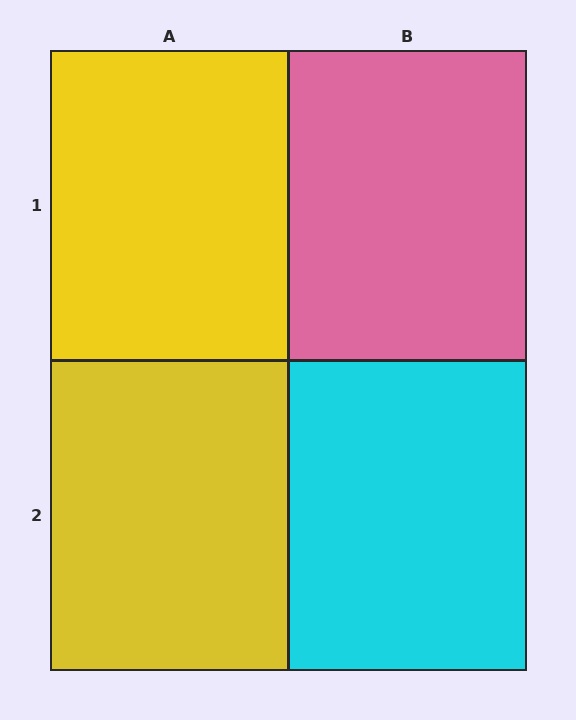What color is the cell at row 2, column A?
Yellow.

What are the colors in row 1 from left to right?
Yellow, pink.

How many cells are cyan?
1 cell is cyan.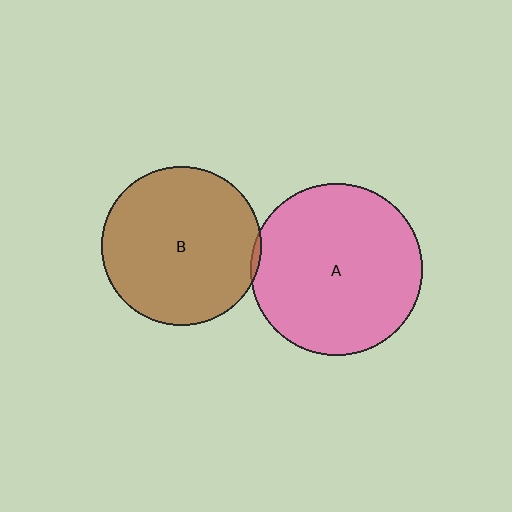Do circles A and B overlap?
Yes.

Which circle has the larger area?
Circle A (pink).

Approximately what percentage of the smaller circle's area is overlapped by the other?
Approximately 5%.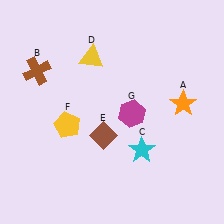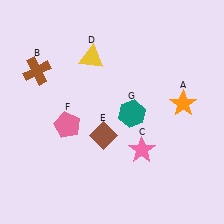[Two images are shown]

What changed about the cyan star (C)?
In Image 1, C is cyan. In Image 2, it changed to pink.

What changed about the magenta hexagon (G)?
In Image 1, G is magenta. In Image 2, it changed to teal.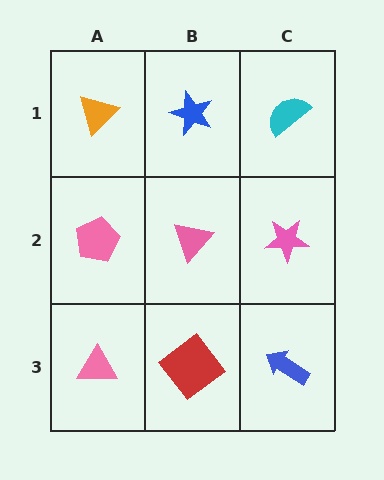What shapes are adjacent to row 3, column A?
A pink pentagon (row 2, column A), a red diamond (row 3, column B).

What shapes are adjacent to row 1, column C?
A pink star (row 2, column C), a blue star (row 1, column B).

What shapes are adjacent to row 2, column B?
A blue star (row 1, column B), a red diamond (row 3, column B), a pink pentagon (row 2, column A), a pink star (row 2, column C).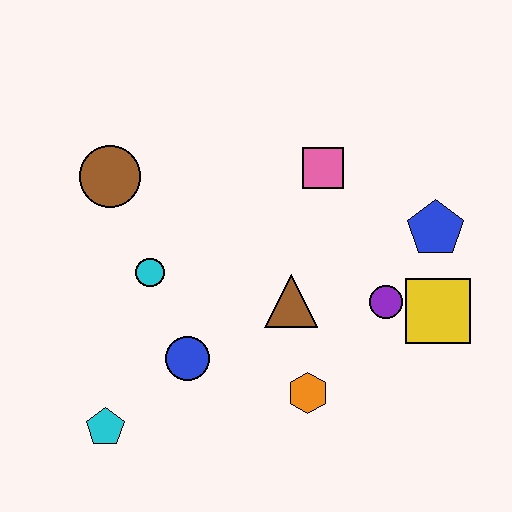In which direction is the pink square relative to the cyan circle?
The pink square is to the right of the cyan circle.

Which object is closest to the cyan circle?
The blue circle is closest to the cyan circle.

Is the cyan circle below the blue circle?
No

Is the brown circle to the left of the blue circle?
Yes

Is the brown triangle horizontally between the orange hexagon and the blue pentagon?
No